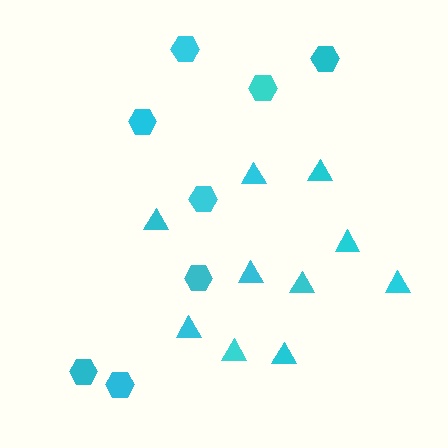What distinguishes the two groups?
There are 2 groups: one group of triangles (10) and one group of hexagons (8).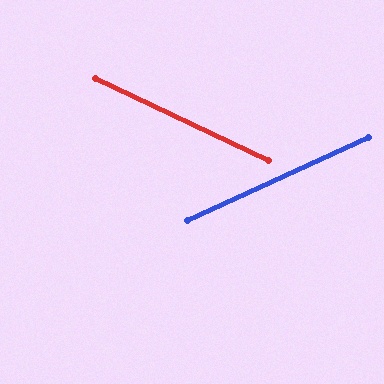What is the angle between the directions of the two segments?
Approximately 50 degrees.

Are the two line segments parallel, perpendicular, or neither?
Neither parallel nor perpendicular — they differ by about 50°.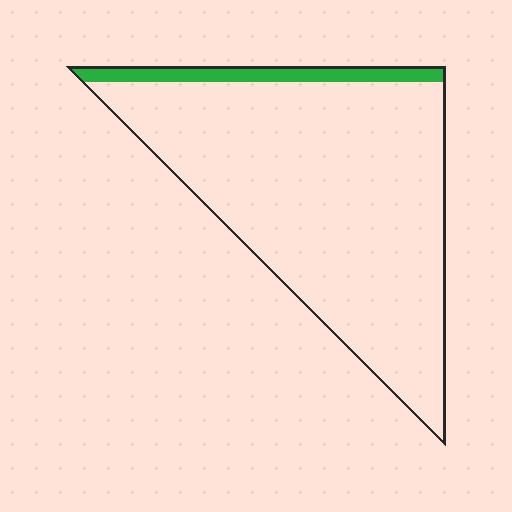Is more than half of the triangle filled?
No.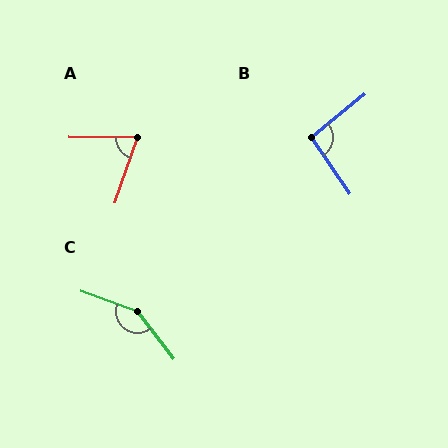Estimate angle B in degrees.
Approximately 95 degrees.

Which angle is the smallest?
A, at approximately 71 degrees.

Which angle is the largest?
C, at approximately 147 degrees.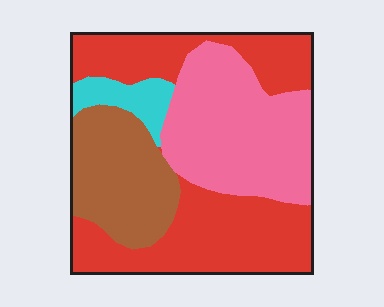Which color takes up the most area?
Red, at roughly 45%.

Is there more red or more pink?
Red.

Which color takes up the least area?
Cyan, at roughly 5%.